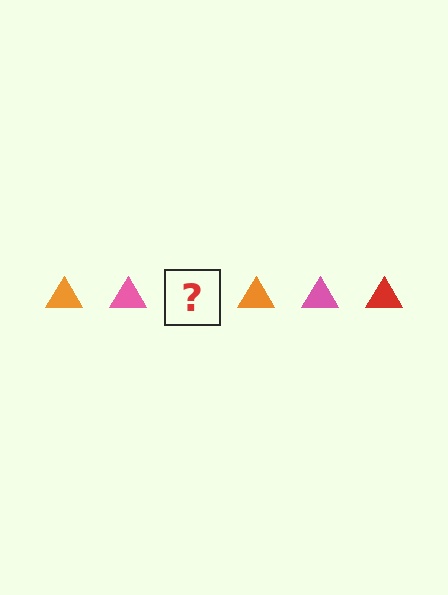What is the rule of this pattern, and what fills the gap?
The rule is that the pattern cycles through orange, pink, red triangles. The gap should be filled with a red triangle.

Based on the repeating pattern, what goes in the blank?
The blank should be a red triangle.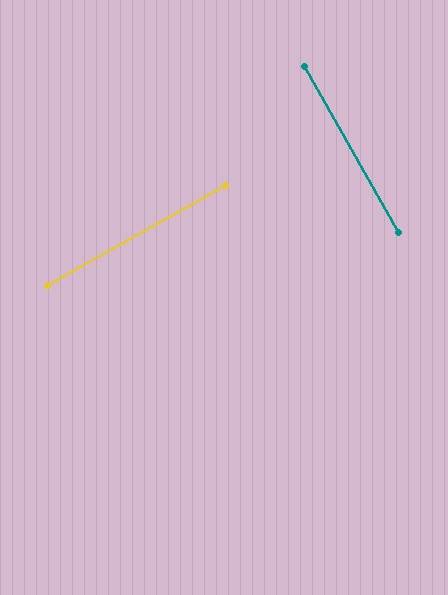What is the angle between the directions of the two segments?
Approximately 90 degrees.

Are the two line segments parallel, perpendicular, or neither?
Perpendicular — they meet at approximately 90°.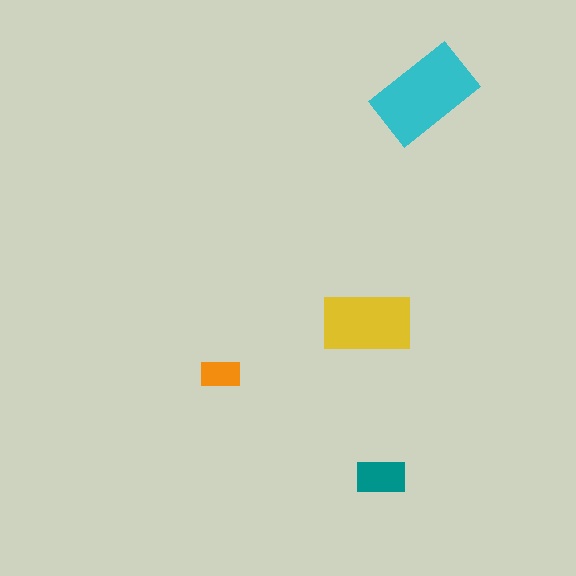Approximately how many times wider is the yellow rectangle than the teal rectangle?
About 2 times wider.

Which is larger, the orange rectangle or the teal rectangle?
The teal one.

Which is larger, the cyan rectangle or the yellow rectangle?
The cyan one.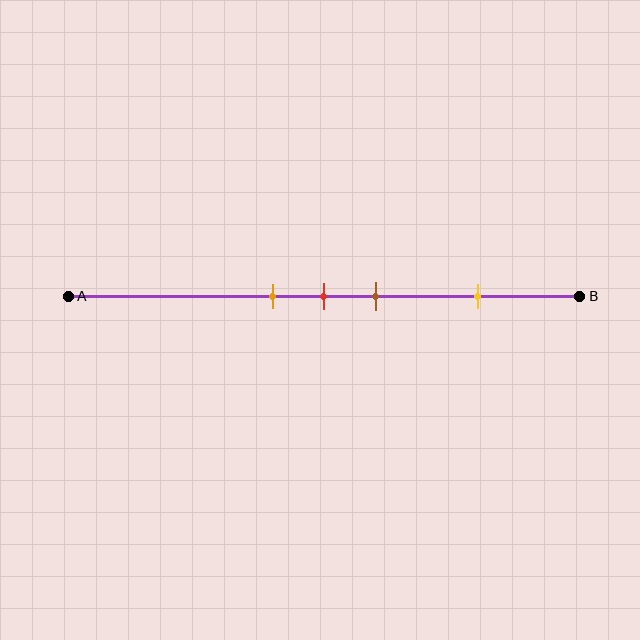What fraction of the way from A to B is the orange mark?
The orange mark is approximately 40% (0.4) of the way from A to B.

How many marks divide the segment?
There are 4 marks dividing the segment.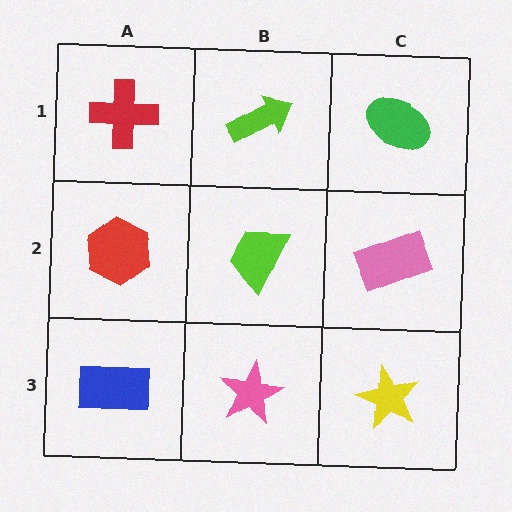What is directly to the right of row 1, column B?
A green ellipse.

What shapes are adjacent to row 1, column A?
A red hexagon (row 2, column A), a lime arrow (row 1, column B).